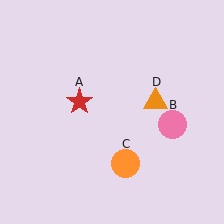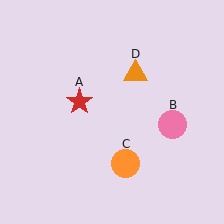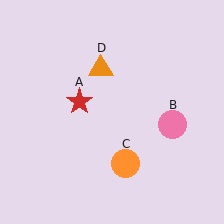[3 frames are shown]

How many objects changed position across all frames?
1 object changed position: orange triangle (object D).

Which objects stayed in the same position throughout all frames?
Red star (object A) and pink circle (object B) and orange circle (object C) remained stationary.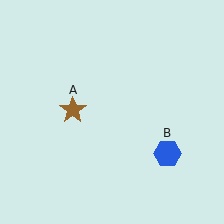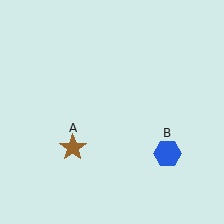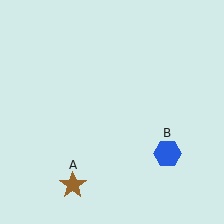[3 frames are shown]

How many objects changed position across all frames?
1 object changed position: brown star (object A).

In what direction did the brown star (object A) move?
The brown star (object A) moved down.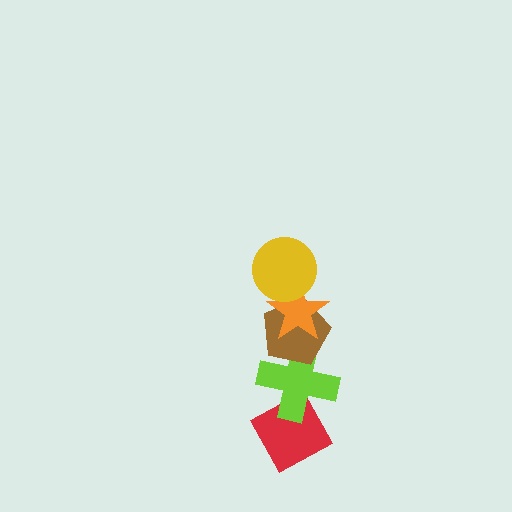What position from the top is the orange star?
The orange star is 2nd from the top.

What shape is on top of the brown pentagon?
The orange star is on top of the brown pentagon.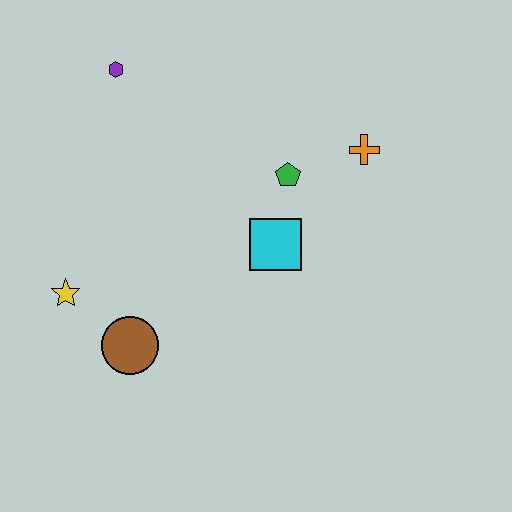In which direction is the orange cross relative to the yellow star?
The orange cross is to the right of the yellow star.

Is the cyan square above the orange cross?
No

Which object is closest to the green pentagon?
The cyan square is closest to the green pentagon.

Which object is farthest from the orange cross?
The yellow star is farthest from the orange cross.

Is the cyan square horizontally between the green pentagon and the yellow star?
Yes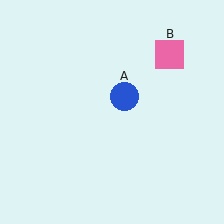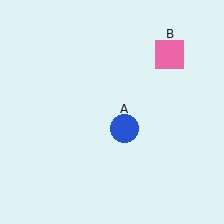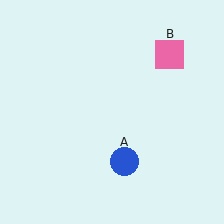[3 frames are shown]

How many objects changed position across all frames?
1 object changed position: blue circle (object A).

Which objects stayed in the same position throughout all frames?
Pink square (object B) remained stationary.